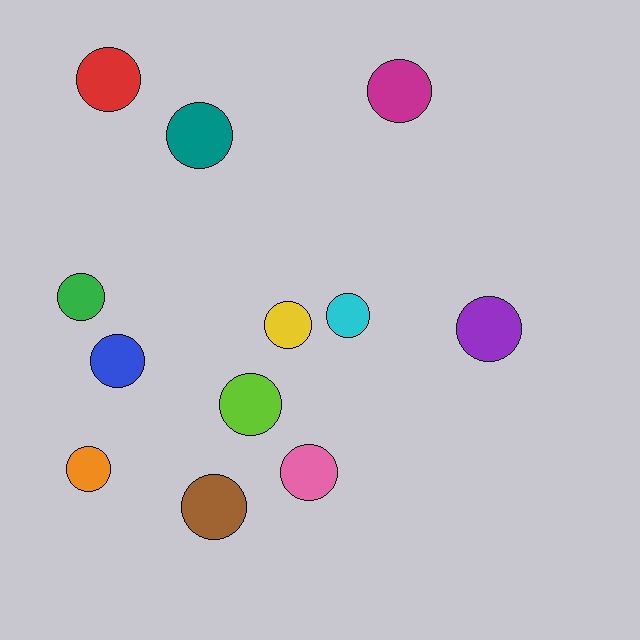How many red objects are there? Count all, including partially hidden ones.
There is 1 red object.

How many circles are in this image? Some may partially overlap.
There are 12 circles.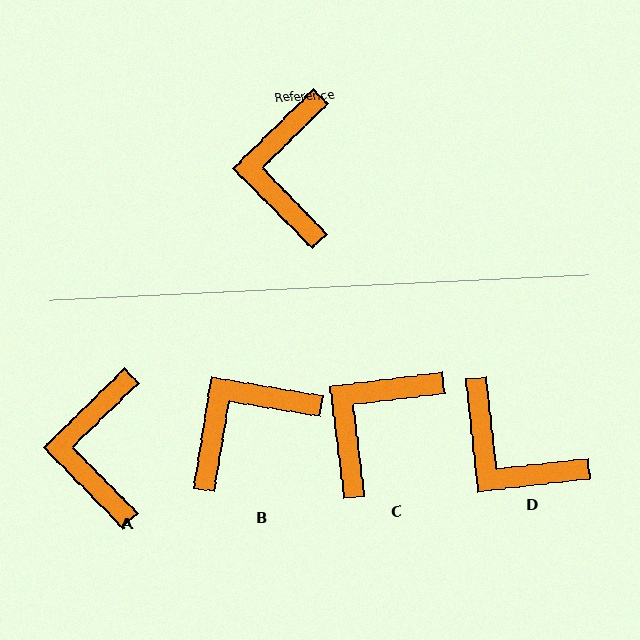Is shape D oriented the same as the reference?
No, it is off by about 52 degrees.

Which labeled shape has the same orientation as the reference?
A.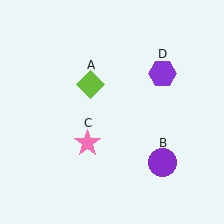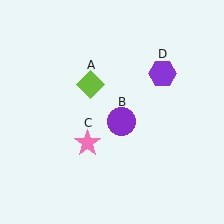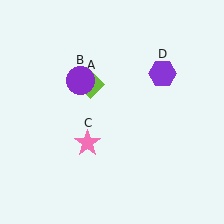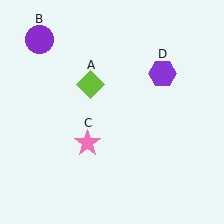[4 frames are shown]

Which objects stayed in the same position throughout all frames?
Lime diamond (object A) and pink star (object C) and purple hexagon (object D) remained stationary.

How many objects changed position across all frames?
1 object changed position: purple circle (object B).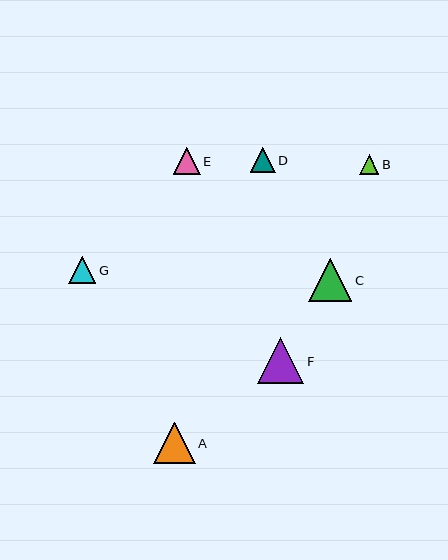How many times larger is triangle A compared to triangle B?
Triangle A is approximately 2.1 times the size of triangle B.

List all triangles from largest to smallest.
From largest to smallest: F, C, A, E, G, D, B.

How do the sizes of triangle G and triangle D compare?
Triangle G and triangle D are approximately the same size.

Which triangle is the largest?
Triangle F is the largest with a size of approximately 47 pixels.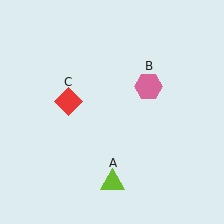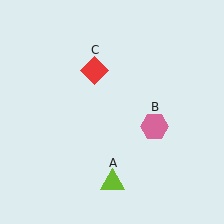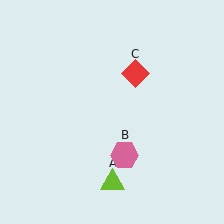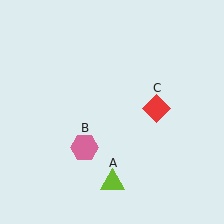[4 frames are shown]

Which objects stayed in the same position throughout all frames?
Lime triangle (object A) remained stationary.